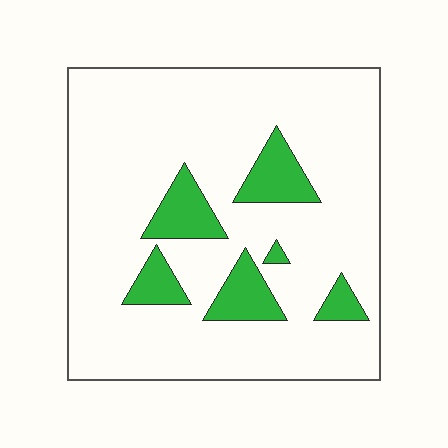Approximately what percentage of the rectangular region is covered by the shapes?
Approximately 15%.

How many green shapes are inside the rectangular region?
6.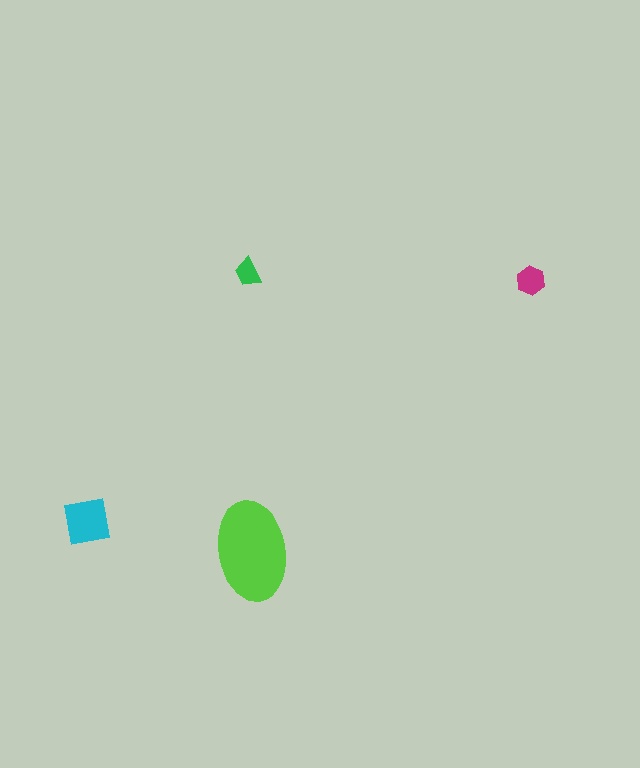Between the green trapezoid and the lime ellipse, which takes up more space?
The lime ellipse.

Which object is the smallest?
The green trapezoid.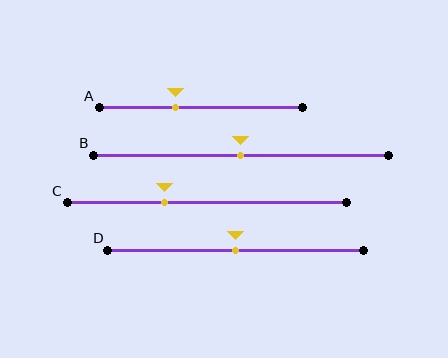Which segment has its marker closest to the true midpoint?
Segment B has its marker closest to the true midpoint.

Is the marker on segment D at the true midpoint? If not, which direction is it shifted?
Yes, the marker on segment D is at the true midpoint.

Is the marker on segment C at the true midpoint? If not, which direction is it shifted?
No, the marker on segment C is shifted to the left by about 15% of the segment length.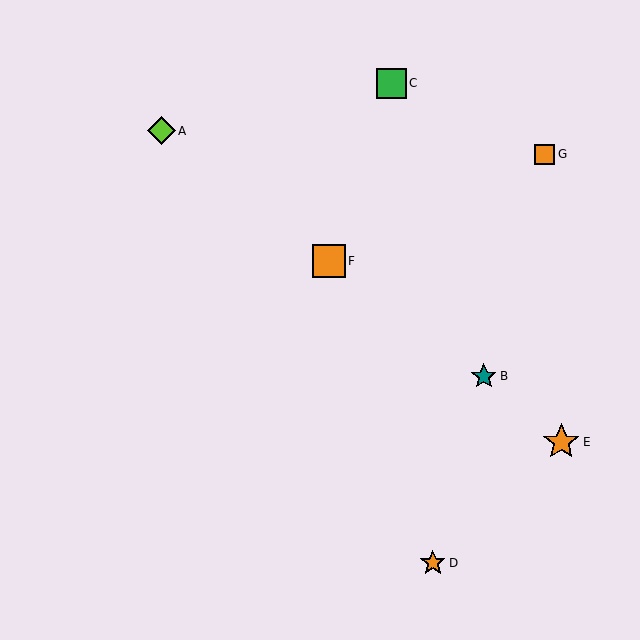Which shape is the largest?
The orange star (labeled E) is the largest.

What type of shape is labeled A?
Shape A is a lime diamond.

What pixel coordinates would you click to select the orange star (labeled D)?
Click at (433, 563) to select the orange star D.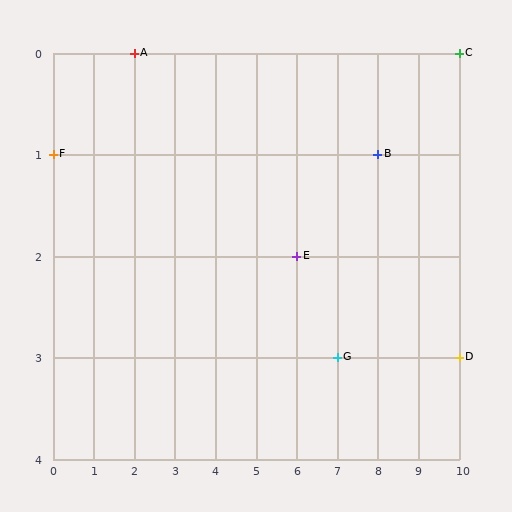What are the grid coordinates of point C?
Point C is at grid coordinates (10, 0).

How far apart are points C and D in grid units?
Points C and D are 3 rows apart.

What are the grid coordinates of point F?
Point F is at grid coordinates (0, 1).